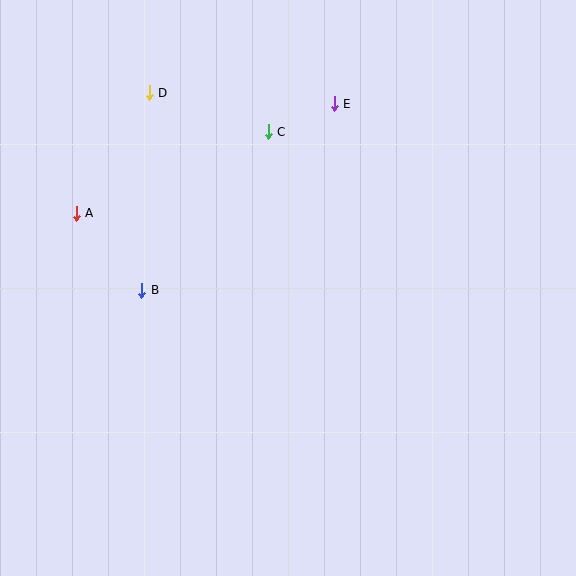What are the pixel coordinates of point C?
Point C is at (268, 132).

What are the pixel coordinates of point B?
Point B is at (142, 290).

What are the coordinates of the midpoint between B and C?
The midpoint between B and C is at (205, 211).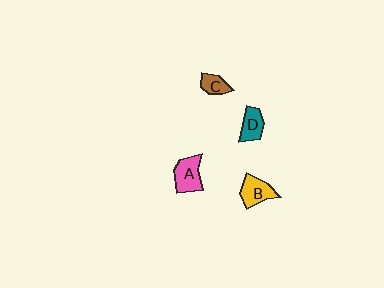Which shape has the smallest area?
Shape C (brown).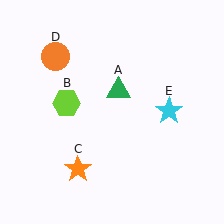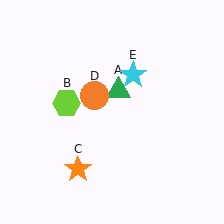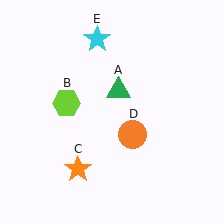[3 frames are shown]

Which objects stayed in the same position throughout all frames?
Green triangle (object A) and lime hexagon (object B) and orange star (object C) remained stationary.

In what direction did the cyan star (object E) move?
The cyan star (object E) moved up and to the left.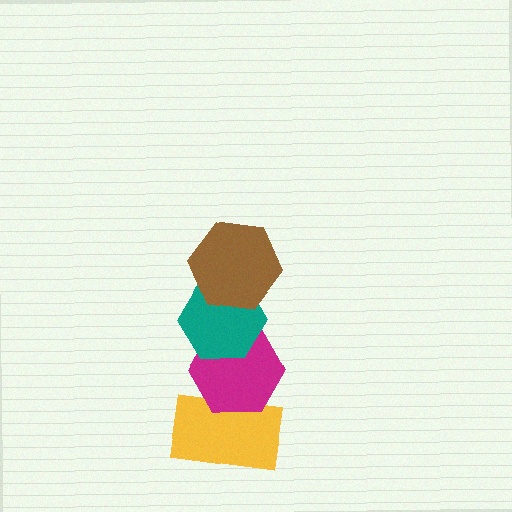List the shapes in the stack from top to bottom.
From top to bottom: the brown hexagon, the teal hexagon, the magenta hexagon, the yellow rectangle.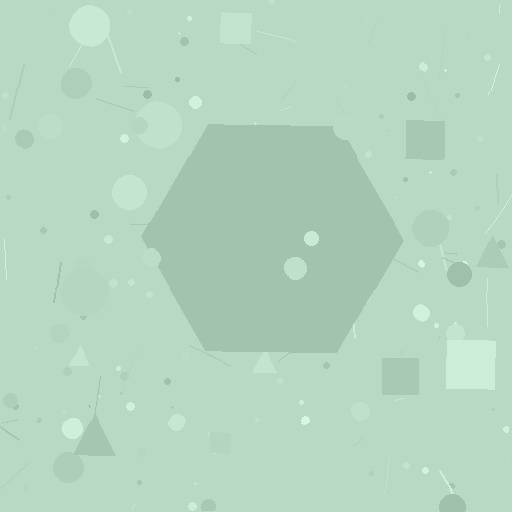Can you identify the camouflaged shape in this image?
The camouflaged shape is a hexagon.